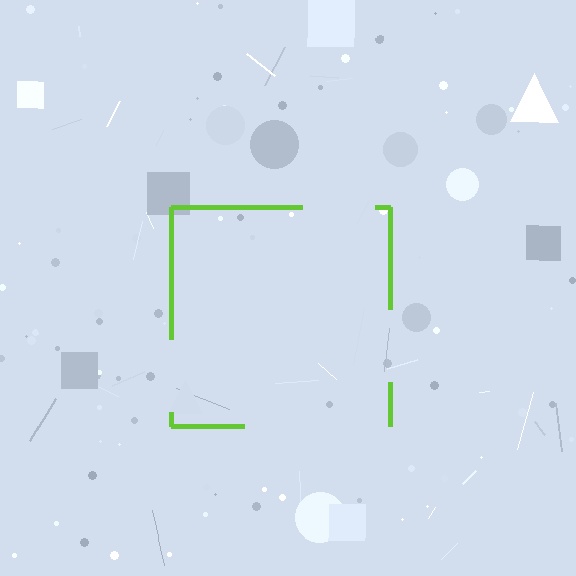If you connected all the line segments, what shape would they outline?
They would outline a square.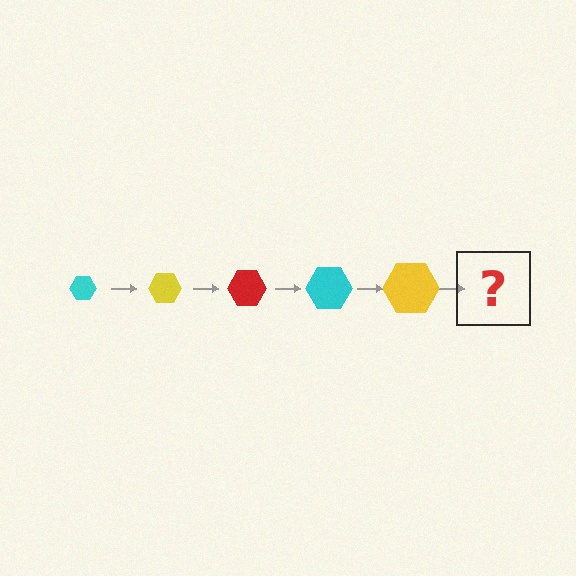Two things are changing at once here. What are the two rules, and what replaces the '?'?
The two rules are that the hexagon grows larger each step and the color cycles through cyan, yellow, and red. The '?' should be a red hexagon, larger than the previous one.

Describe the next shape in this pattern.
It should be a red hexagon, larger than the previous one.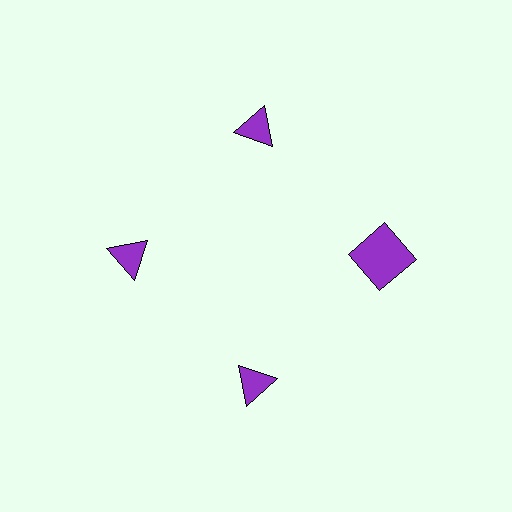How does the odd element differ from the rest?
It has a different shape: square instead of triangle.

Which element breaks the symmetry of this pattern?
The purple square at roughly the 3 o'clock position breaks the symmetry. All other shapes are purple triangles.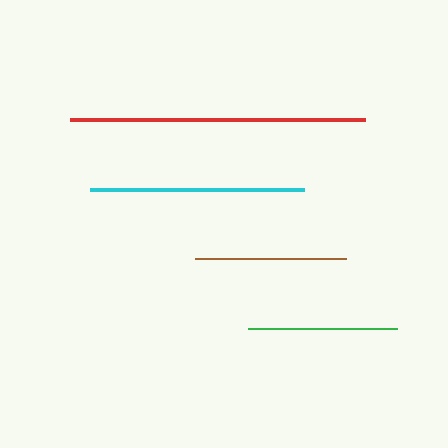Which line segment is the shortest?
The green line is the shortest at approximately 149 pixels.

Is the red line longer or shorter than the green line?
The red line is longer than the green line.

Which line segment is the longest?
The red line is the longest at approximately 295 pixels.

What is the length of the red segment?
The red segment is approximately 295 pixels long.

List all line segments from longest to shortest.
From longest to shortest: red, cyan, brown, green.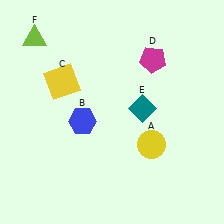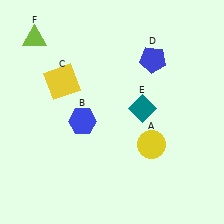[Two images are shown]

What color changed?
The pentagon (D) changed from magenta in Image 1 to blue in Image 2.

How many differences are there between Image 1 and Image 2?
There is 1 difference between the two images.